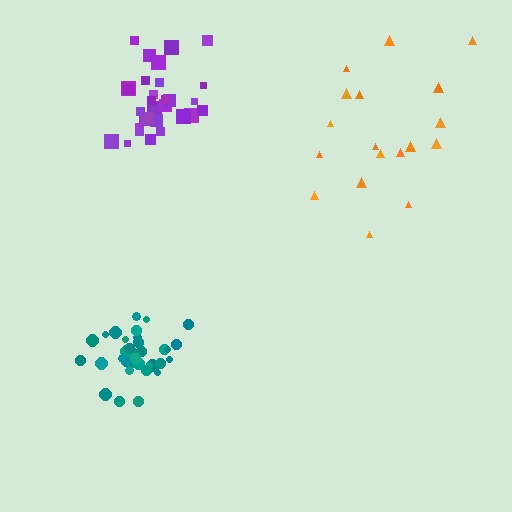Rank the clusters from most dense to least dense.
teal, purple, orange.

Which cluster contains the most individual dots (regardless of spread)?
Teal (35).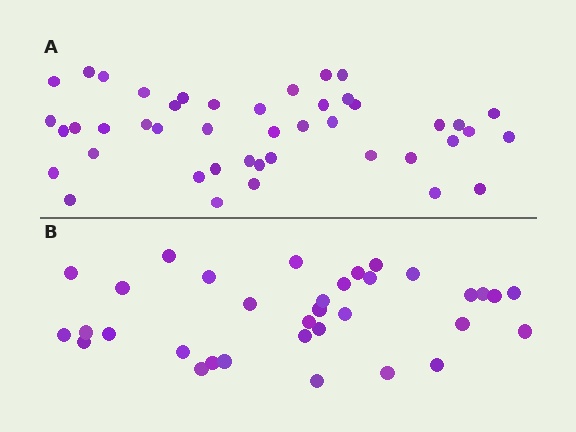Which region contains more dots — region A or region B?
Region A (the top region) has more dots.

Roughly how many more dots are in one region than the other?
Region A has roughly 10 or so more dots than region B.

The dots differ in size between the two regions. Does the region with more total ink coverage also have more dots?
No. Region B has more total ink coverage because its dots are larger, but region A actually contains more individual dots. Total area can be misleading — the number of items is what matters here.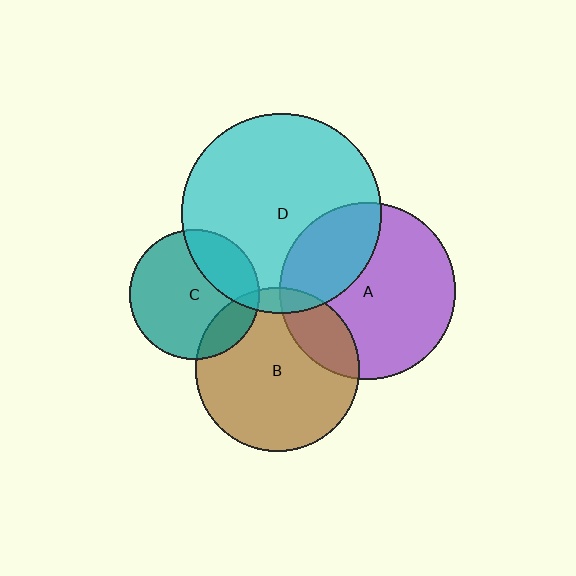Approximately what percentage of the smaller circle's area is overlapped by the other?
Approximately 5%.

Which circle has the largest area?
Circle D (cyan).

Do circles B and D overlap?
Yes.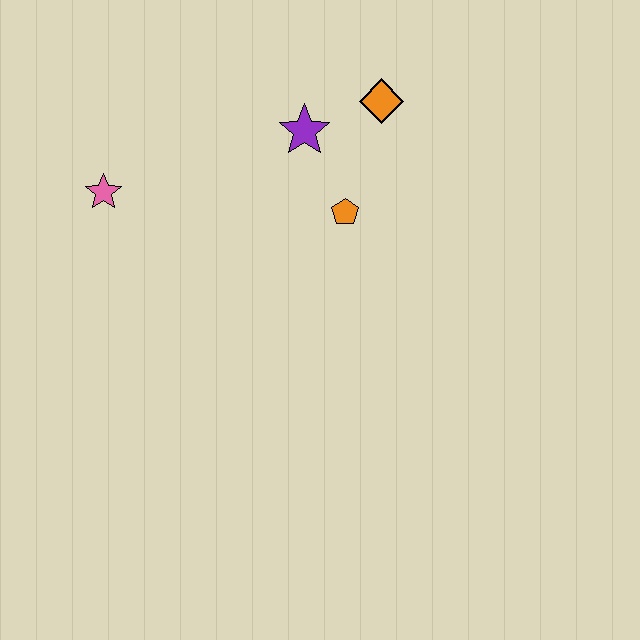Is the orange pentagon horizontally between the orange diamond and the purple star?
Yes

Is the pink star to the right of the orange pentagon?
No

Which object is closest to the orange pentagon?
The purple star is closest to the orange pentagon.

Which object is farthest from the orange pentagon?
The pink star is farthest from the orange pentagon.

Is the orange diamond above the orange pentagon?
Yes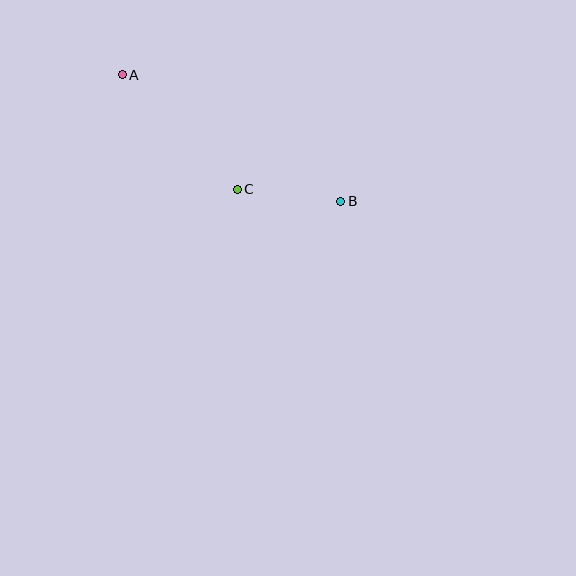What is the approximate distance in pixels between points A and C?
The distance between A and C is approximately 162 pixels.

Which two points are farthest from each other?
Points A and B are farthest from each other.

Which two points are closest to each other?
Points B and C are closest to each other.